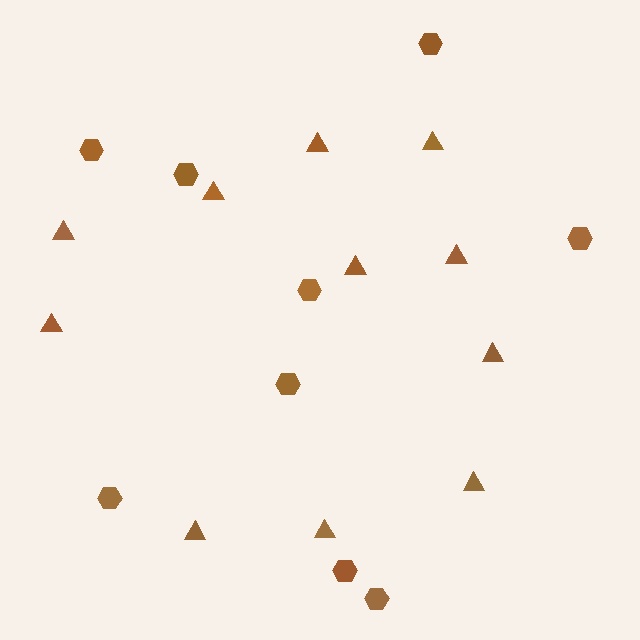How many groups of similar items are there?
There are 2 groups: one group of hexagons (9) and one group of triangles (11).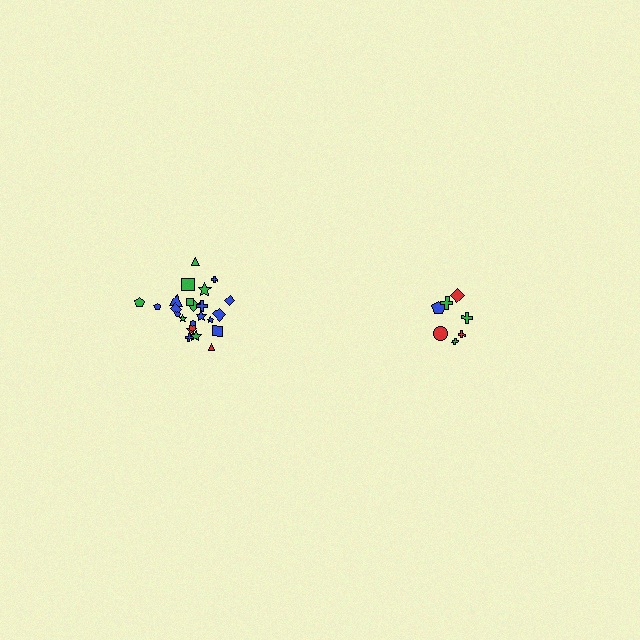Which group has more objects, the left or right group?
The left group.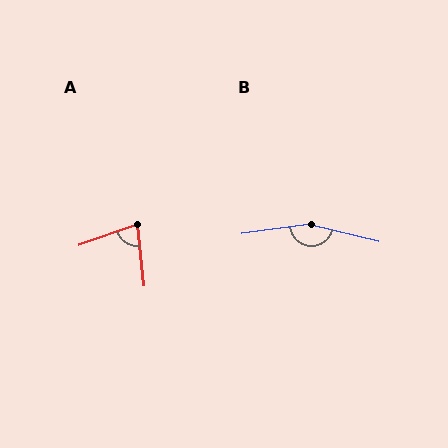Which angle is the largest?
B, at approximately 159 degrees.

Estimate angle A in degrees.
Approximately 76 degrees.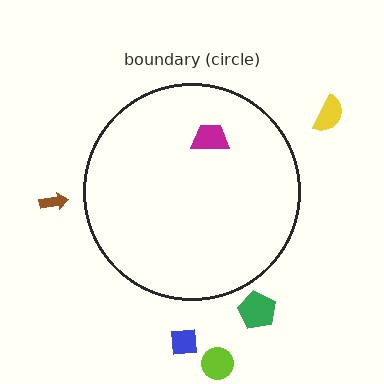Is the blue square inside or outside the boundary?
Outside.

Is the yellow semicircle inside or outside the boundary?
Outside.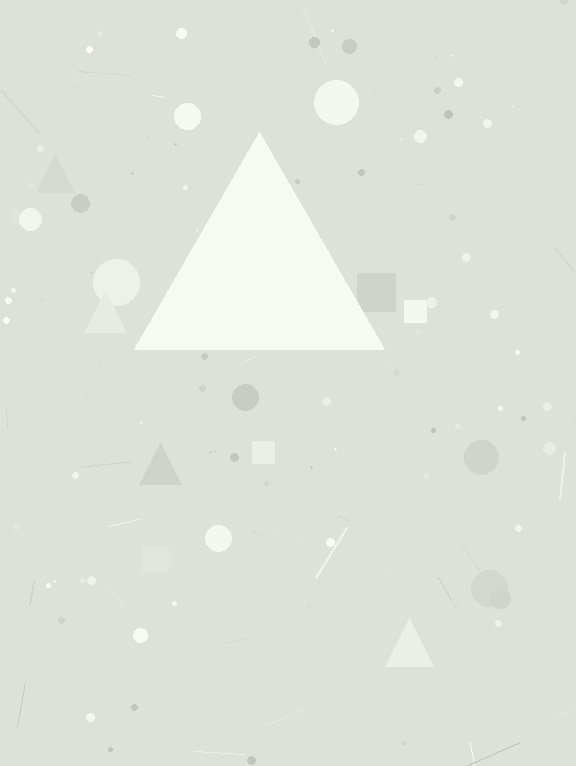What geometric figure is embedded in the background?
A triangle is embedded in the background.